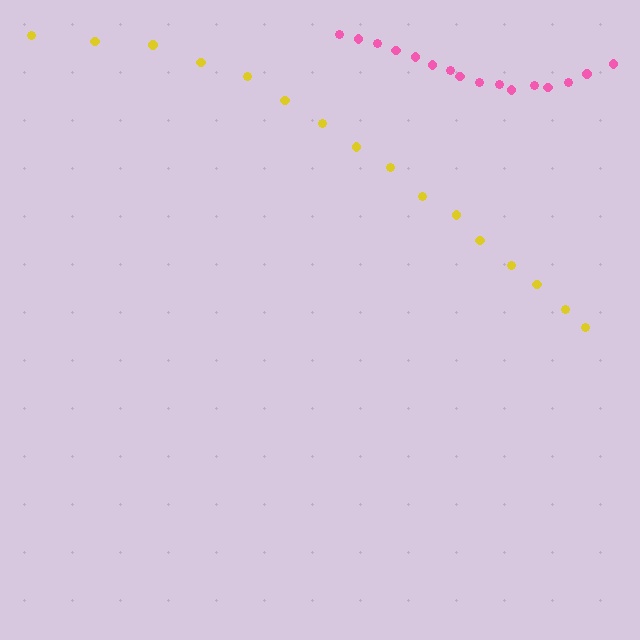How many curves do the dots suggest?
There are 2 distinct paths.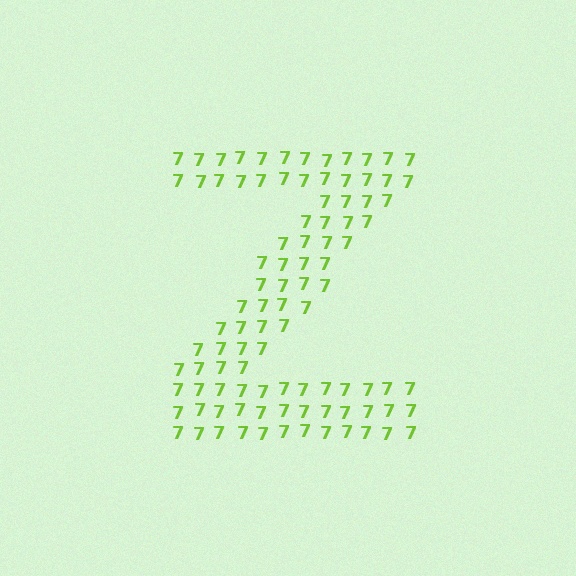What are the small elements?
The small elements are digit 7's.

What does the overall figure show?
The overall figure shows the letter Z.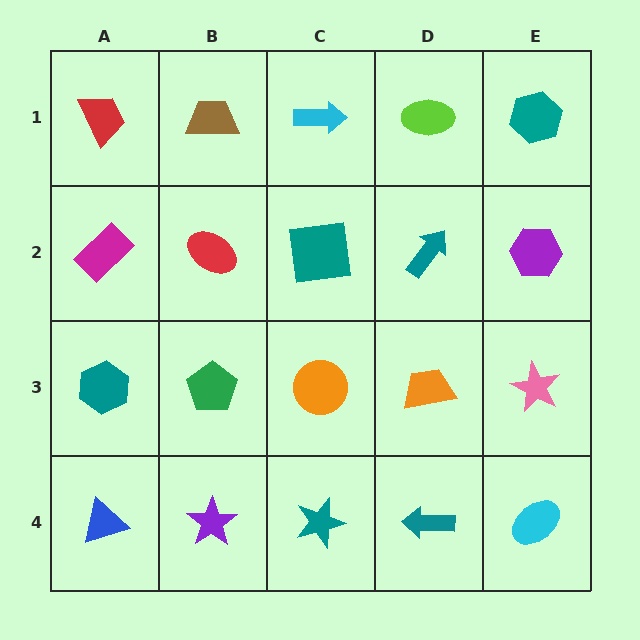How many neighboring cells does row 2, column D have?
4.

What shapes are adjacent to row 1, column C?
A teal square (row 2, column C), a brown trapezoid (row 1, column B), a lime ellipse (row 1, column D).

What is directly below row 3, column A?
A blue triangle.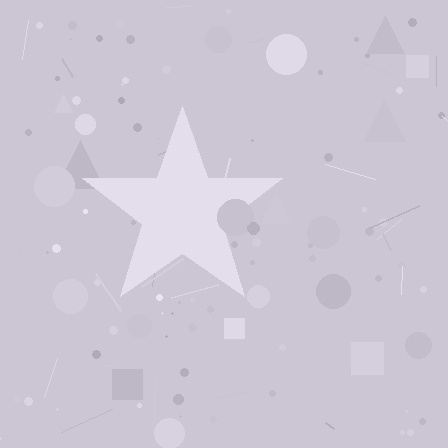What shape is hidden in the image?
A star is hidden in the image.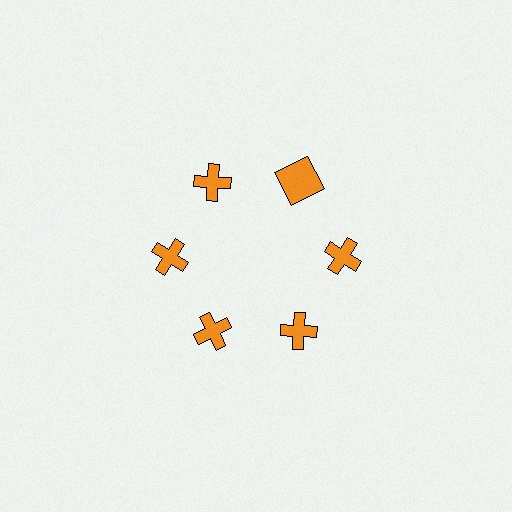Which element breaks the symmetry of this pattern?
The orange square at roughly the 1 o'clock position breaks the symmetry. All other shapes are orange crosses.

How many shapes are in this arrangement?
There are 6 shapes arranged in a ring pattern.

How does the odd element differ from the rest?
It has a different shape: square instead of cross.